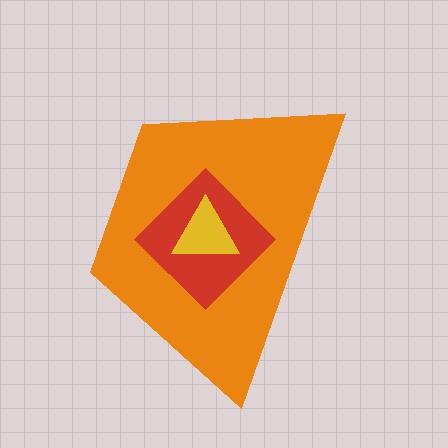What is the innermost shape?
The yellow triangle.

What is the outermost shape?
The orange trapezoid.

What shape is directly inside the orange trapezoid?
The red diamond.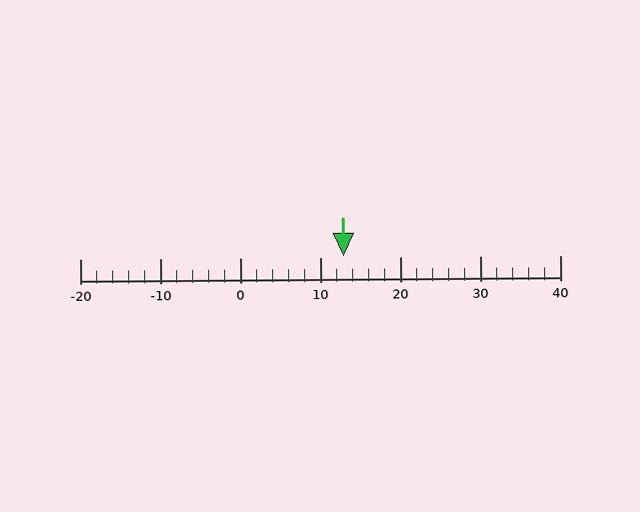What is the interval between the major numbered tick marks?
The major tick marks are spaced 10 units apart.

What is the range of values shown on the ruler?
The ruler shows values from -20 to 40.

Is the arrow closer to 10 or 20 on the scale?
The arrow is closer to 10.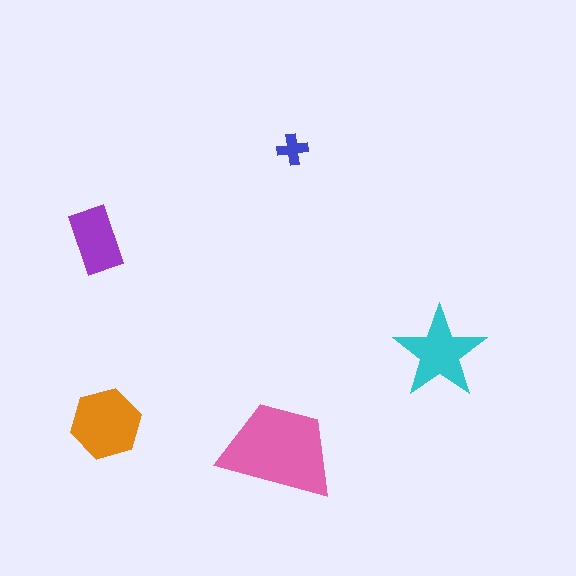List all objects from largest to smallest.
The pink trapezoid, the orange hexagon, the cyan star, the purple rectangle, the blue cross.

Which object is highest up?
The blue cross is topmost.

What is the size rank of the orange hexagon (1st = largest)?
2nd.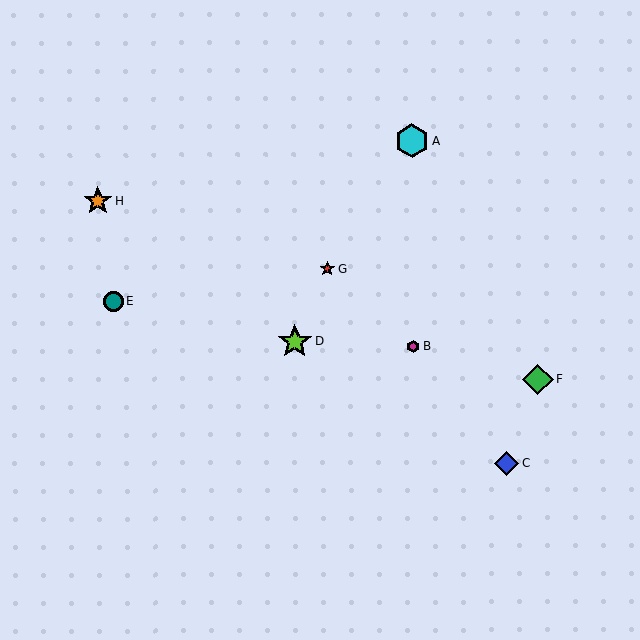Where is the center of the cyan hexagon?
The center of the cyan hexagon is at (412, 140).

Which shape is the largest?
The lime star (labeled D) is the largest.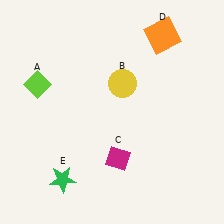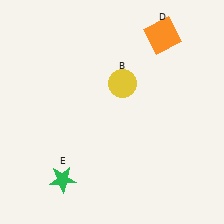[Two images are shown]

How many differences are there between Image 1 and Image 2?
There are 2 differences between the two images.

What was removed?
The magenta diamond (C), the lime diamond (A) were removed in Image 2.